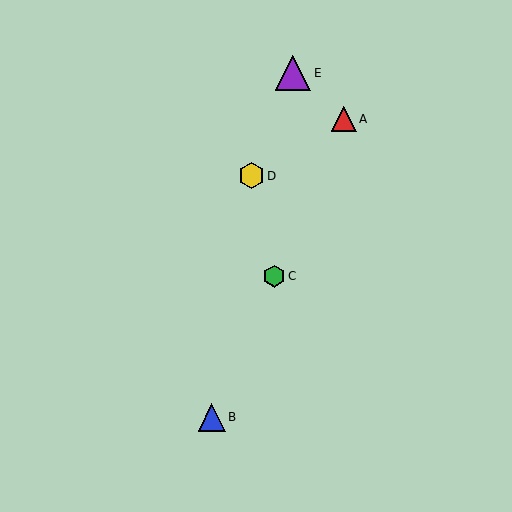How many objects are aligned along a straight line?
3 objects (A, B, C) are aligned along a straight line.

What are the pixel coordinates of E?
Object E is at (293, 73).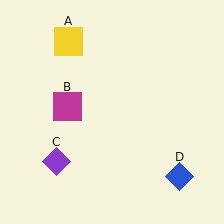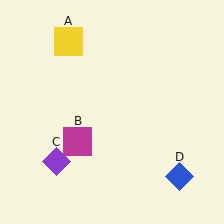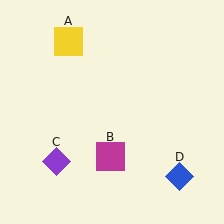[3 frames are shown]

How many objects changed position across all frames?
1 object changed position: magenta square (object B).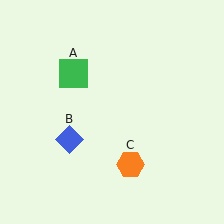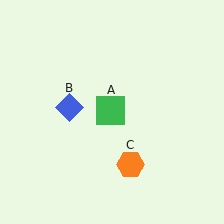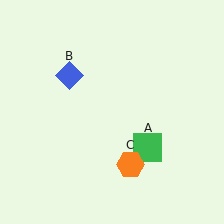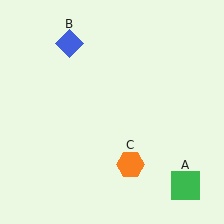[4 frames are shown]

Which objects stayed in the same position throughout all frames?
Orange hexagon (object C) remained stationary.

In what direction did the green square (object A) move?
The green square (object A) moved down and to the right.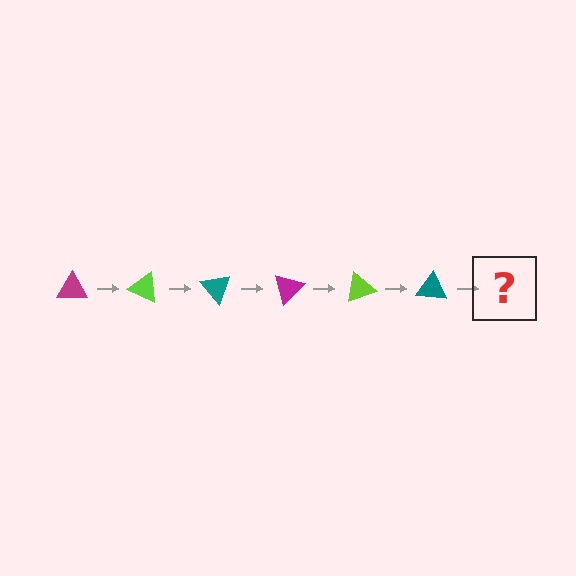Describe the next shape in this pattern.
It should be a magenta triangle, rotated 150 degrees from the start.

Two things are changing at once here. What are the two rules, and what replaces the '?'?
The two rules are that it rotates 25 degrees each step and the color cycles through magenta, lime, and teal. The '?' should be a magenta triangle, rotated 150 degrees from the start.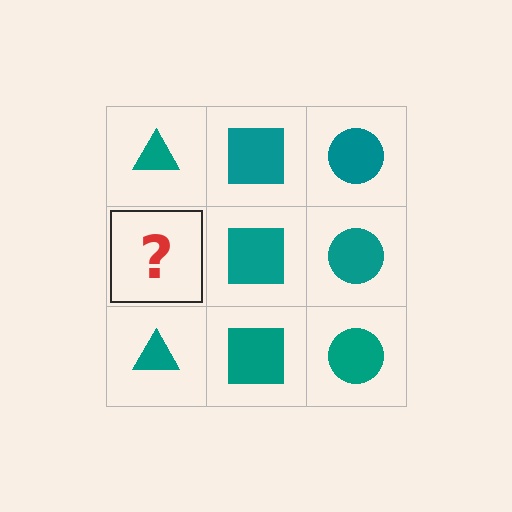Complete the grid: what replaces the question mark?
The question mark should be replaced with a teal triangle.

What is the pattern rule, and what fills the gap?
The rule is that each column has a consistent shape. The gap should be filled with a teal triangle.